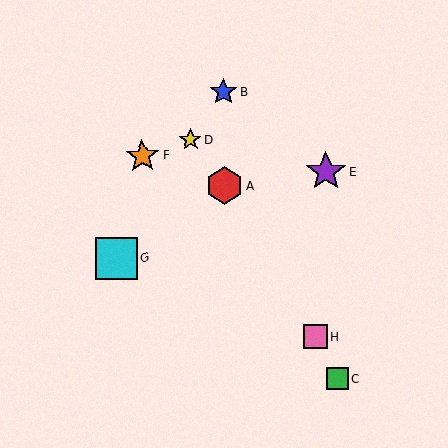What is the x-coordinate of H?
Object H is at x≈315.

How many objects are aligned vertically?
2 objects (A, B) are aligned vertically.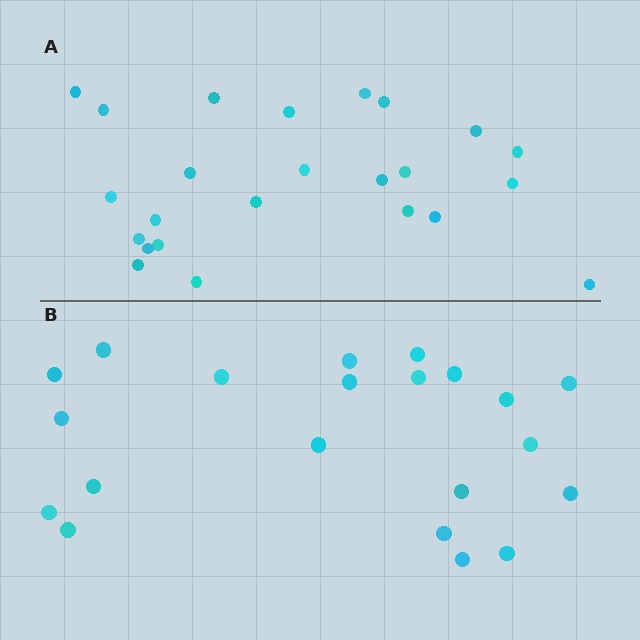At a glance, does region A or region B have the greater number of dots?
Region A (the top region) has more dots.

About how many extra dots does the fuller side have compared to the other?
Region A has just a few more — roughly 2 or 3 more dots than region B.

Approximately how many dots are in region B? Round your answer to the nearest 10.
About 20 dots. (The exact count is 21, which rounds to 20.)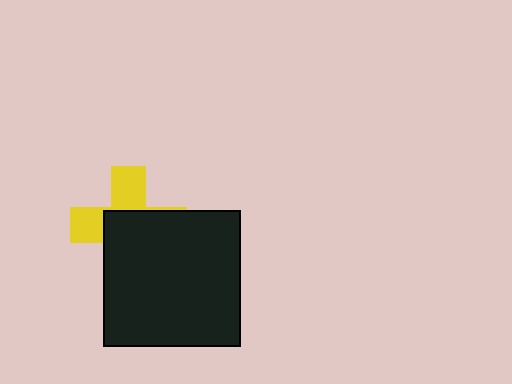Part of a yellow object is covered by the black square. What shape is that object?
It is a cross.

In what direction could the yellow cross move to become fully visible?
The yellow cross could move toward the upper-left. That would shift it out from behind the black square entirely.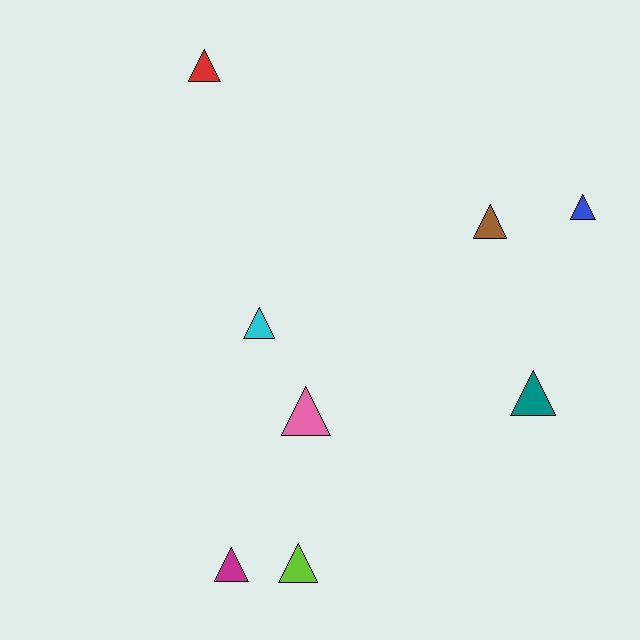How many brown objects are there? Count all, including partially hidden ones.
There is 1 brown object.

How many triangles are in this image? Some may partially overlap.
There are 8 triangles.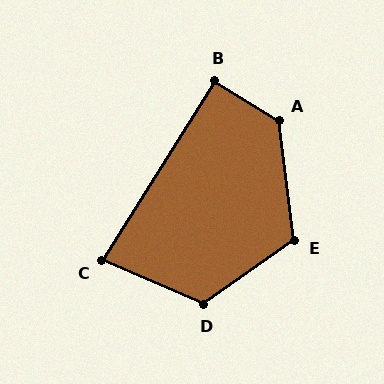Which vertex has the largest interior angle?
A, at approximately 128 degrees.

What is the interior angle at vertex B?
Approximately 91 degrees (approximately right).